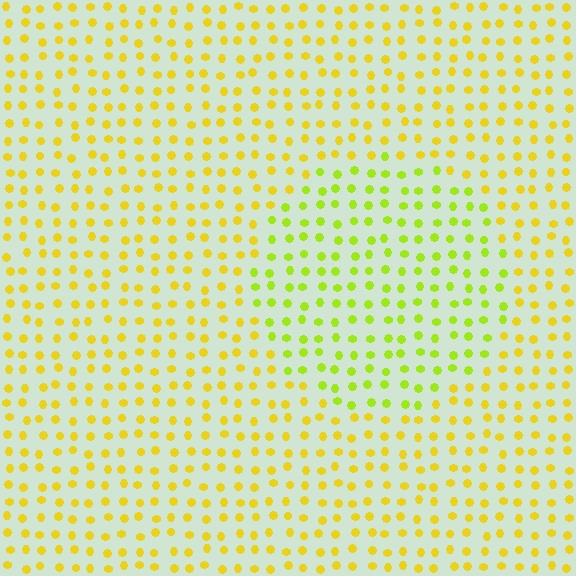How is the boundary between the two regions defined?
The boundary is defined purely by a slight shift in hue (about 29 degrees). Spacing, size, and orientation are identical on both sides.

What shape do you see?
I see a circle.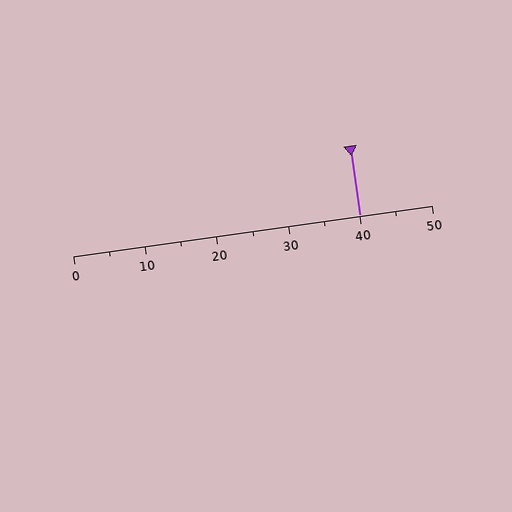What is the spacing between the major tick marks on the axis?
The major ticks are spaced 10 apart.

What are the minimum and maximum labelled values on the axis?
The axis runs from 0 to 50.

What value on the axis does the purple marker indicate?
The marker indicates approximately 40.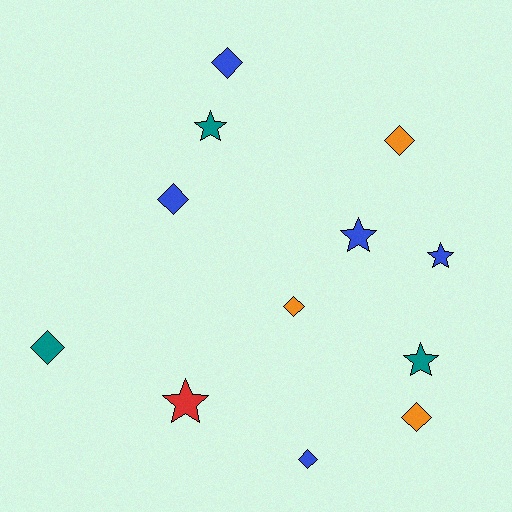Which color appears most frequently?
Blue, with 5 objects.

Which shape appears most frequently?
Diamond, with 7 objects.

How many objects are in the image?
There are 12 objects.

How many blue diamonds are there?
There are 3 blue diamonds.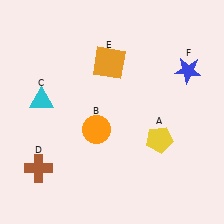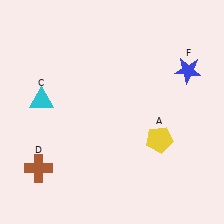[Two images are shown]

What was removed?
The orange square (E), the orange circle (B) were removed in Image 2.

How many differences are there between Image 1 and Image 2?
There are 2 differences between the two images.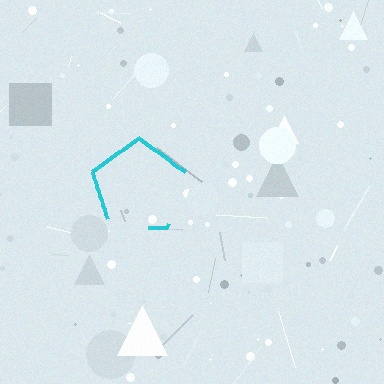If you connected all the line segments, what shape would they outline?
They would outline a pentagon.